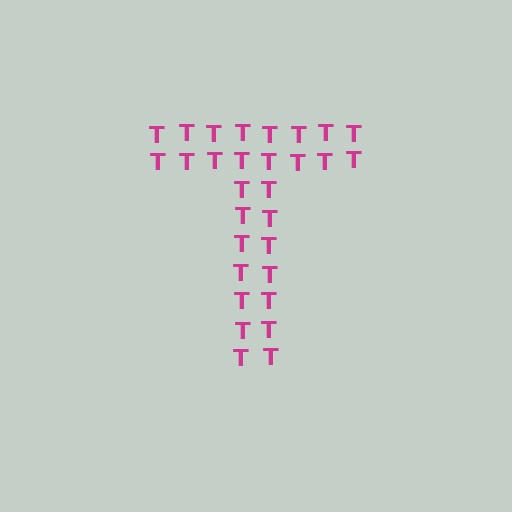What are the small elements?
The small elements are letter T's.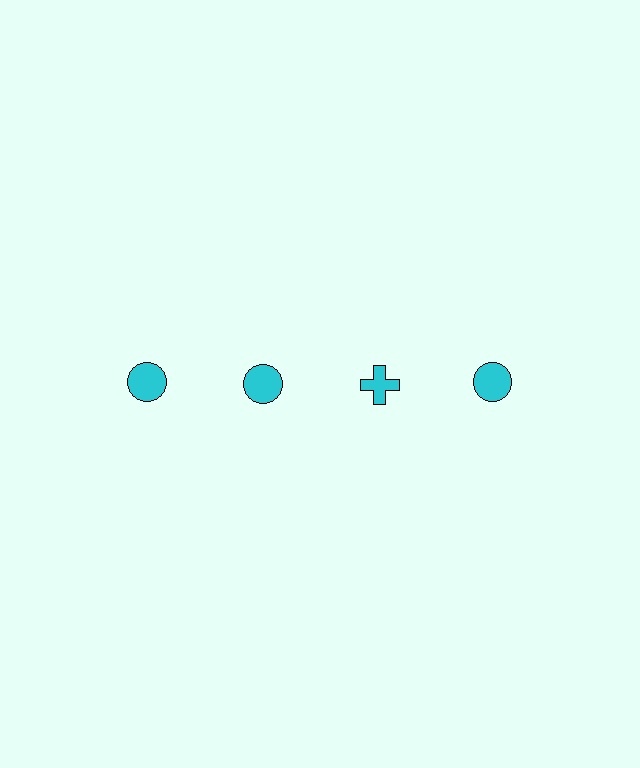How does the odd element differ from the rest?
It has a different shape: cross instead of circle.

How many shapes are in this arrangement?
There are 4 shapes arranged in a grid pattern.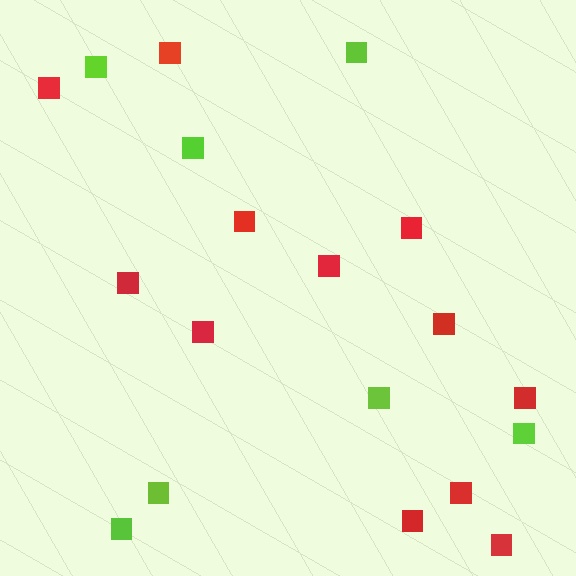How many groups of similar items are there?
There are 2 groups: one group of red squares (12) and one group of lime squares (7).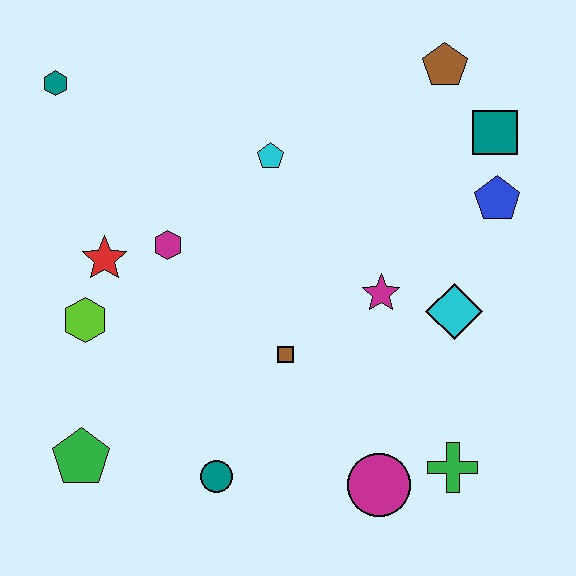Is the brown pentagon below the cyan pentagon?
No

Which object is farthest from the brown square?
The teal hexagon is farthest from the brown square.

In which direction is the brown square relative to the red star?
The brown square is to the right of the red star.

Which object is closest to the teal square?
The blue pentagon is closest to the teal square.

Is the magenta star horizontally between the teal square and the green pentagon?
Yes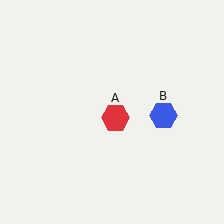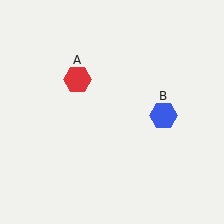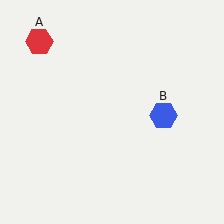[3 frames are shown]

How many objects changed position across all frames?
1 object changed position: red hexagon (object A).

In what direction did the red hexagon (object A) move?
The red hexagon (object A) moved up and to the left.